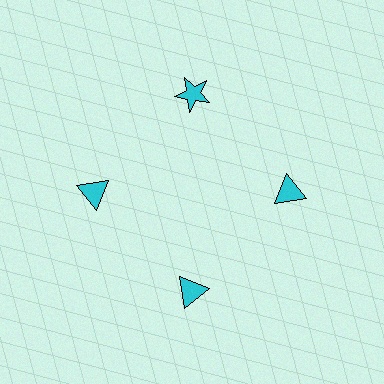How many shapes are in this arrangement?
There are 4 shapes arranged in a ring pattern.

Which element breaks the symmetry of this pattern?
The cyan star at roughly the 12 o'clock position breaks the symmetry. All other shapes are cyan triangles.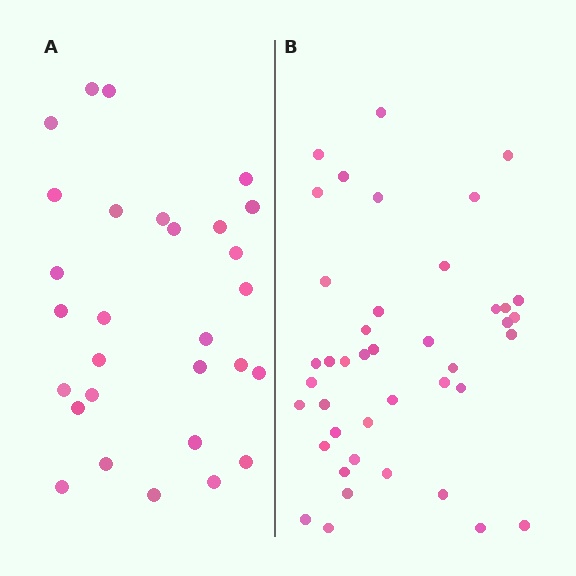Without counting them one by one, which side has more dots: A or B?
Region B (the right region) has more dots.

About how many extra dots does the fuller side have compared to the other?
Region B has approximately 15 more dots than region A.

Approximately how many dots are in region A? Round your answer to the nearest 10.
About 30 dots. (The exact count is 29, which rounds to 30.)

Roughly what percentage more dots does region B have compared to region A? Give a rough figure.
About 45% more.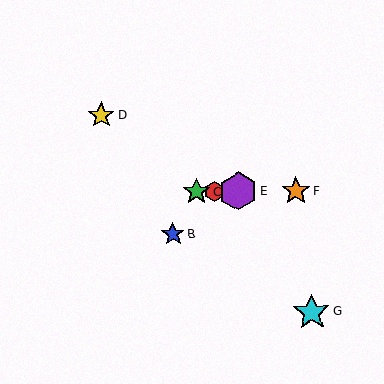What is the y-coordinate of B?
Object B is at y≈234.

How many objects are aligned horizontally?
4 objects (A, C, E, F) are aligned horizontally.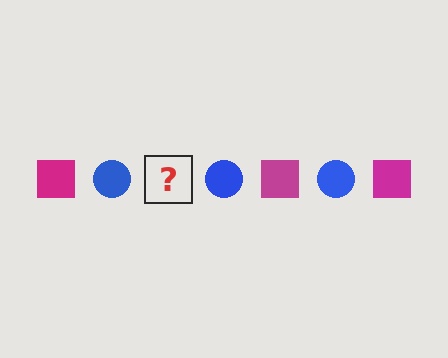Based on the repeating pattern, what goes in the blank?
The blank should be a magenta square.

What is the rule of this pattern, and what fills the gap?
The rule is that the pattern alternates between magenta square and blue circle. The gap should be filled with a magenta square.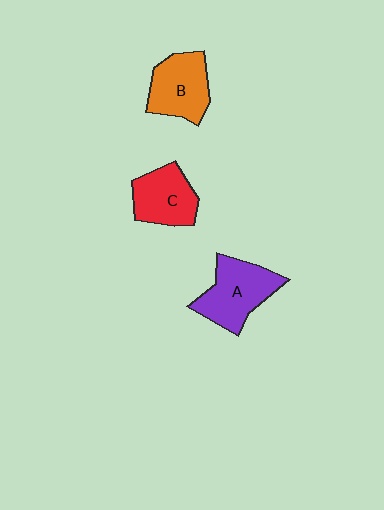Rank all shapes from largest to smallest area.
From largest to smallest: A (purple), B (orange), C (red).